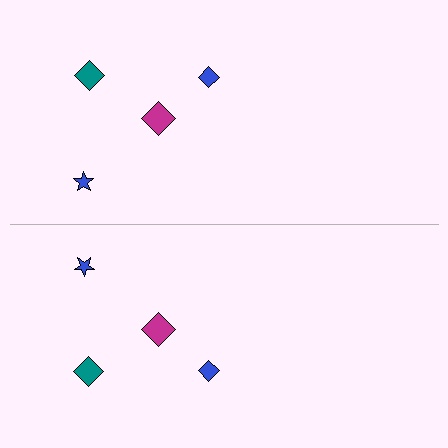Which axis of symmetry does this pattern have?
The pattern has a horizontal axis of symmetry running through the center of the image.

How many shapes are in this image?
There are 8 shapes in this image.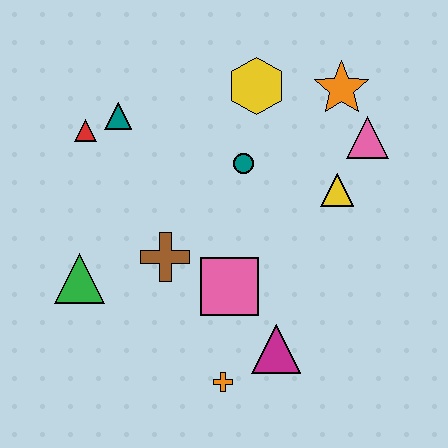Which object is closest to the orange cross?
The magenta triangle is closest to the orange cross.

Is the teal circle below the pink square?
No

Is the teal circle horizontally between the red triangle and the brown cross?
No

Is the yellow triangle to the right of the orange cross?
Yes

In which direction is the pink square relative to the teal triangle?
The pink square is below the teal triangle.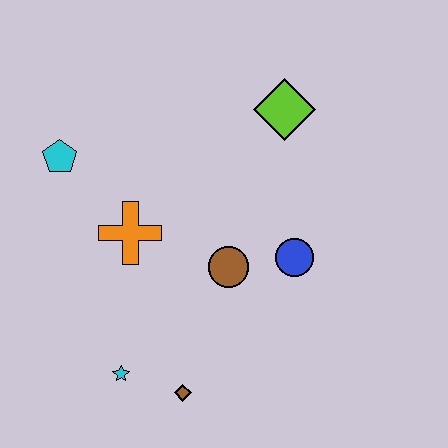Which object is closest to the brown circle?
The blue circle is closest to the brown circle.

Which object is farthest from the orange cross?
The lime diamond is farthest from the orange cross.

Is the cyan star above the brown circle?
No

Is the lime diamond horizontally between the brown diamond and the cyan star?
No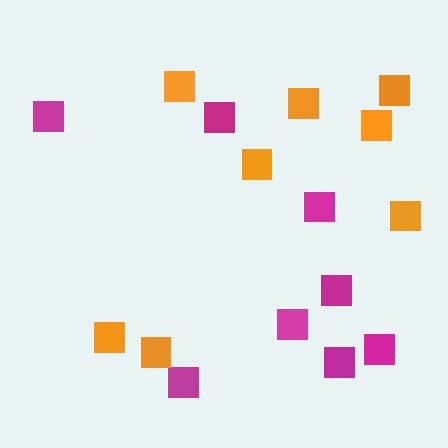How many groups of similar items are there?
There are 2 groups: one group of magenta squares (8) and one group of orange squares (8).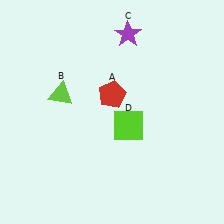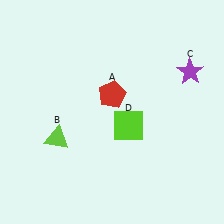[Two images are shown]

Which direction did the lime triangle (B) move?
The lime triangle (B) moved down.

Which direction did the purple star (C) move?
The purple star (C) moved right.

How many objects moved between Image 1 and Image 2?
2 objects moved between the two images.